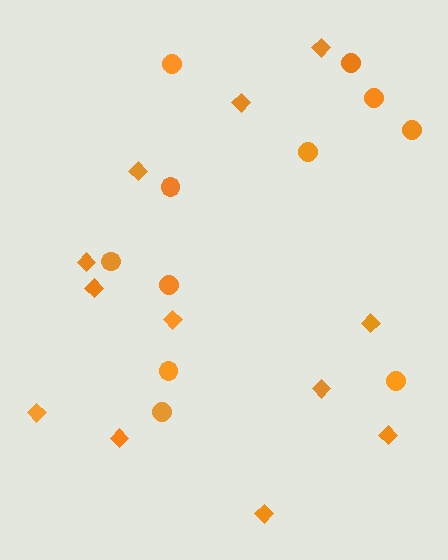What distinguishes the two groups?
There are 2 groups: one group of diamonds (12) and one group of circles (11).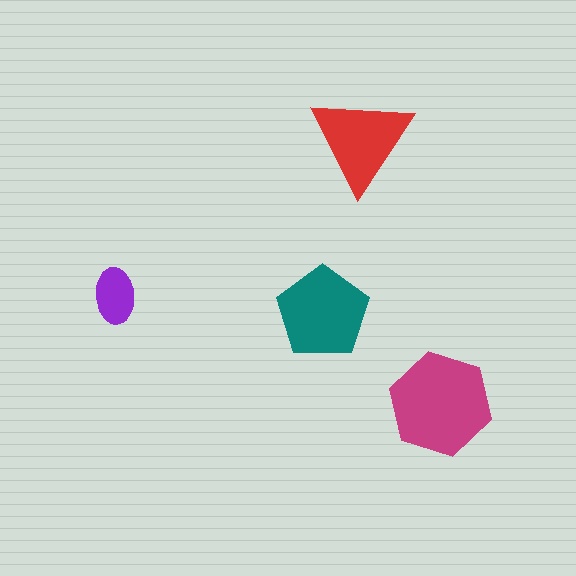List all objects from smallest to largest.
The purple ellipse, the red triangle, the teal pentagon, the magenta hexagon.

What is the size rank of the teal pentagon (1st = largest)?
2nd.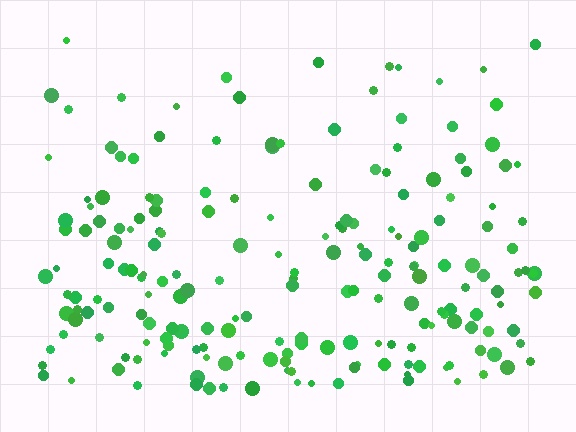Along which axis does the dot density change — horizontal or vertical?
Vertical.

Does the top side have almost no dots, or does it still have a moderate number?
Still a moderate number, just noticeably fewer than the bottom.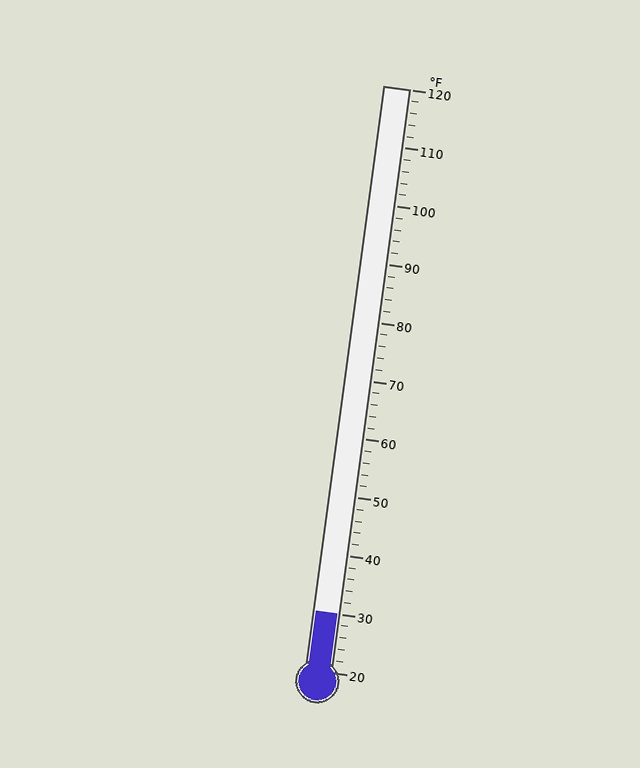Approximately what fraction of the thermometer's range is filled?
The thermometer is filled to approximately 10% of its range.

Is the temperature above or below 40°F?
The temperature is below 40°F.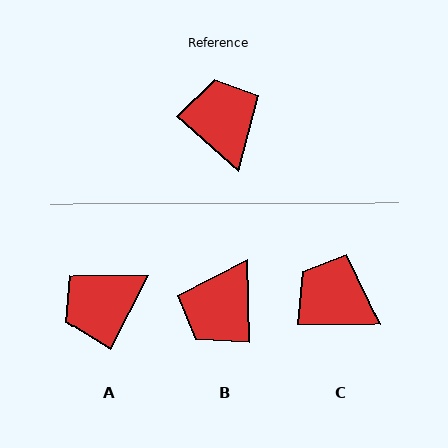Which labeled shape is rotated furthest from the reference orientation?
B, about 132 degrees away.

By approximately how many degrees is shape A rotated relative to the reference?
Approximately 105 degrees counter-clockwise.